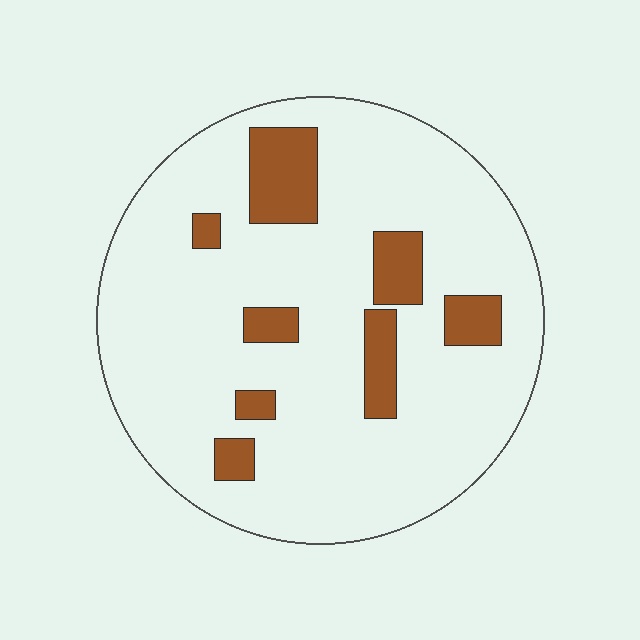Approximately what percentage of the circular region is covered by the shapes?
Approximately 15%.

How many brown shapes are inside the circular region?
8.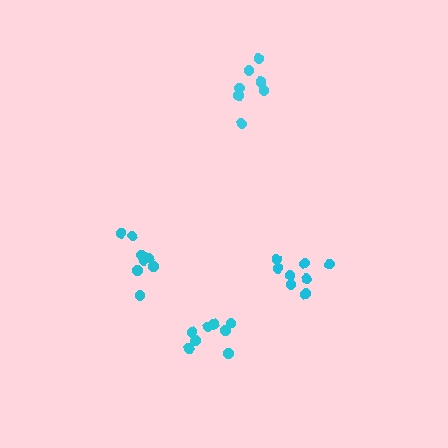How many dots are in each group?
Group 1: 8 dots, Group 2: 8 dots, Group 3: 8 dots, Group 4: 8 dots (32 total).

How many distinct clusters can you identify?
There are 4 distinct clusters.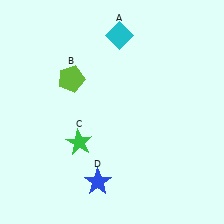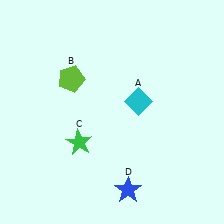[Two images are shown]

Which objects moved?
The objects that moved are: the cyan diamond (A), the blue star (D).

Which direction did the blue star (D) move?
The blue star (D) moved right.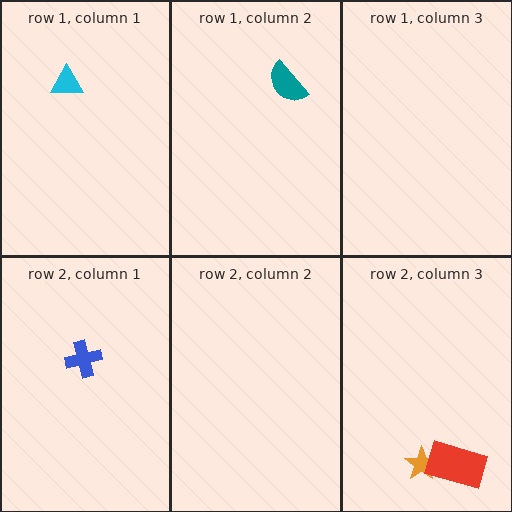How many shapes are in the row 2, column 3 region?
2.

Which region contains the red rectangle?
The row 2, column 3 region.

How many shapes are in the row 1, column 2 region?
1.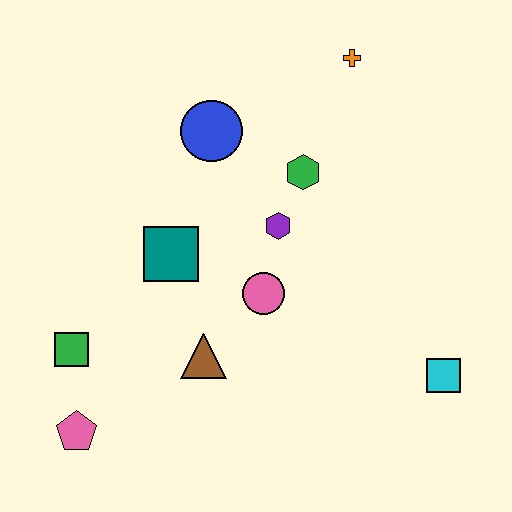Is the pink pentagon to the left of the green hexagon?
Yes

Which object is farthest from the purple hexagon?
The pink pentagon is farthest from the purple hexagon.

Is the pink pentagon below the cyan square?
Yes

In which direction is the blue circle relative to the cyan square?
The blue circle is above the cyan square.